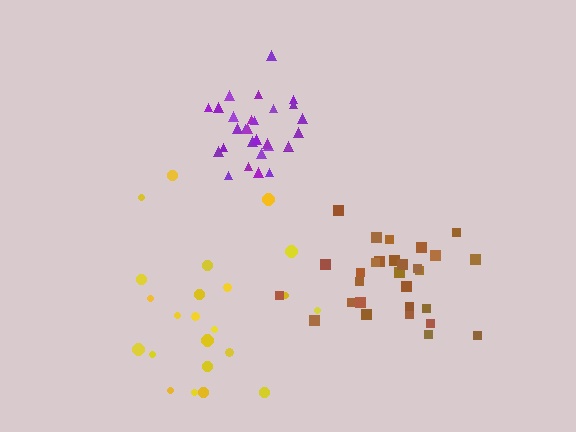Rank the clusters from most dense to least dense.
purple, brown, yellow.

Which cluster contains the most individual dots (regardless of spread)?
Brown (29).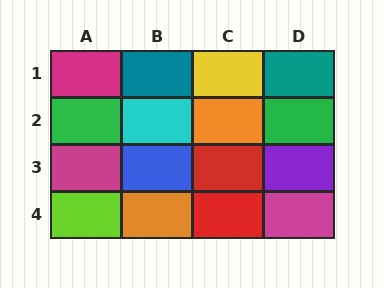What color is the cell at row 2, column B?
Cyan.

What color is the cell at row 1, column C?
Yellow.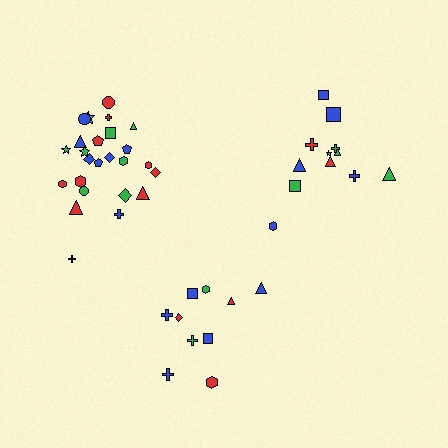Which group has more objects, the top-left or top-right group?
The top-left group.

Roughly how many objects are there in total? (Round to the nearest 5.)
Roughly 45 objects in total.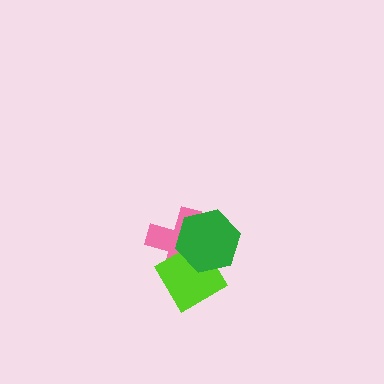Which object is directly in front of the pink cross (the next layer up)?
The lime diamond is directly in front of the pink cross.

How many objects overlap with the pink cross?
2 objects overlap with the pink cross.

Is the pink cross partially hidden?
Yes, it is partially covered by another shape.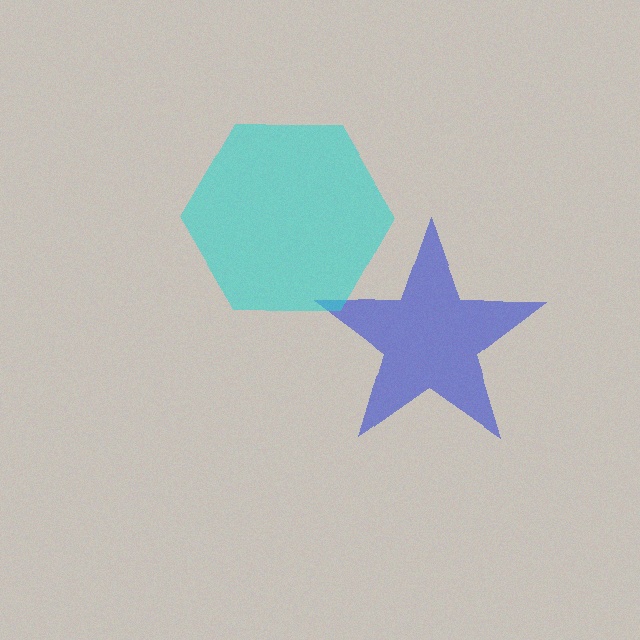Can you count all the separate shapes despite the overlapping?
Yes, there are 2 separate shapes.